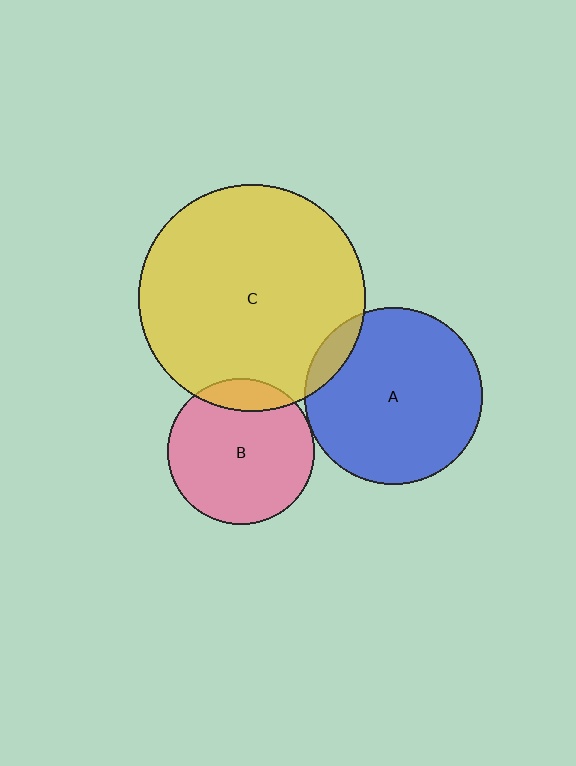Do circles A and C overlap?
Yes.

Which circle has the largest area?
Circle C (yellow).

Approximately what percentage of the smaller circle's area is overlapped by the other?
Approximately 10%.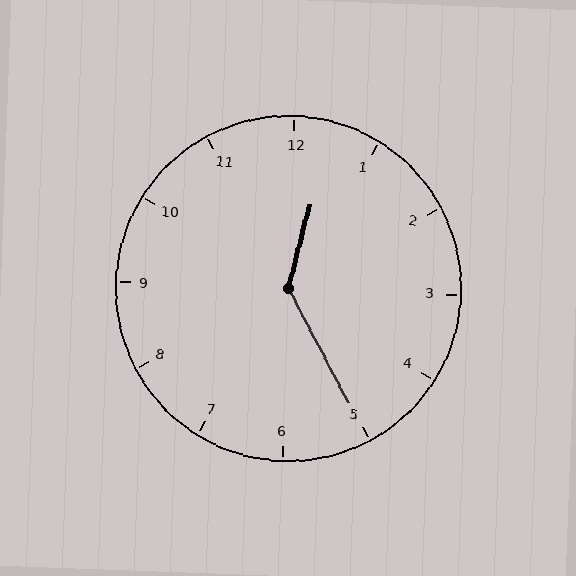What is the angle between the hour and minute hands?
Approximately 138 degrees.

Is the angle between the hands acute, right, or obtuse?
It is obtuse.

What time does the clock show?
12:25.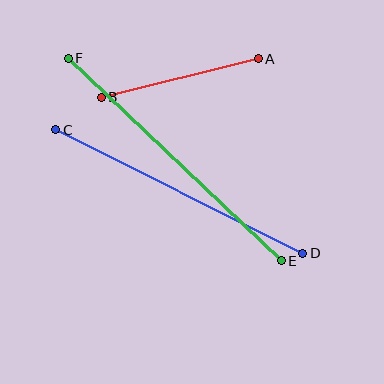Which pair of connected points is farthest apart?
Points E and F are farthest apart.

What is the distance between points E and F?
The distance is approximately 294 pixels.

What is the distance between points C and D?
The distance is approximately 276 pixels.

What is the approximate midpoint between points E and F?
The midpoint is at approximately (175, 160) pixels.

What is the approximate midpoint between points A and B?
The midpoint is at approximately (180, 78) pixels.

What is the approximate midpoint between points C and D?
The midpoint is at approximately (179, 191) pixels.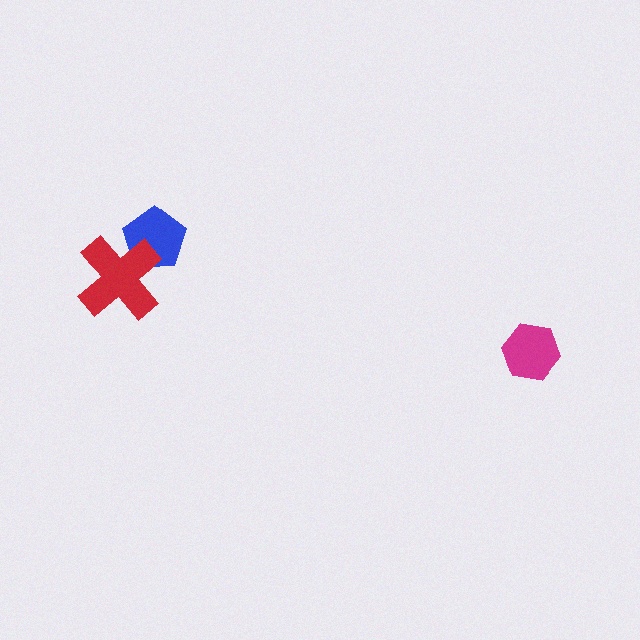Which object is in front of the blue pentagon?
The red cross is in front of the blue pentagon.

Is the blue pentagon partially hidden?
Yes, it is partially covered by another shape.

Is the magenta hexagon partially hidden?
No, no other shape covers it.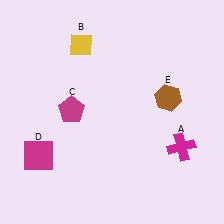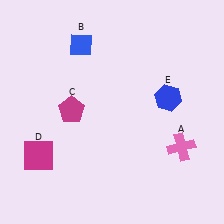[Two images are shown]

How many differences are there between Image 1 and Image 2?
There are 3 differences between the two images.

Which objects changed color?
A changed from magenta to pink. B changed from yellow to blue. E changed from brown to blue.